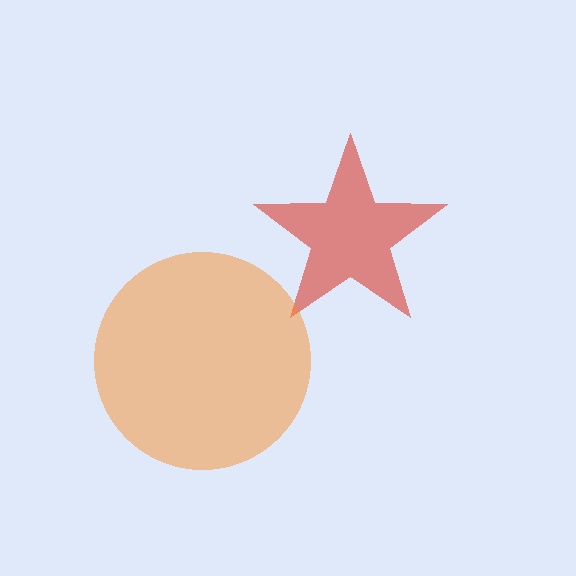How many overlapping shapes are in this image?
There are 2 overlapping shapes in the image.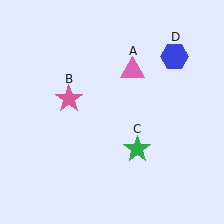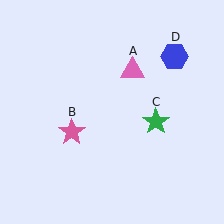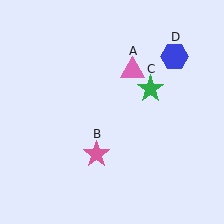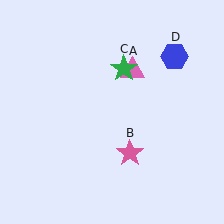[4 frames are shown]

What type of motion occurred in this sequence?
The pink star (object B), green star (object C) rotated counterclockwise around the center of the scene.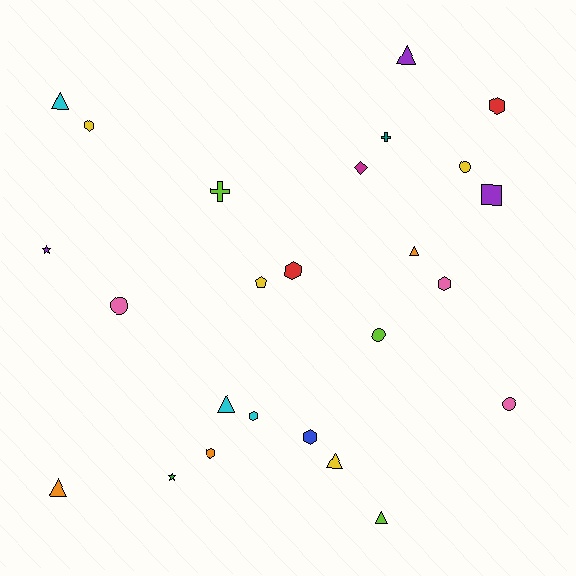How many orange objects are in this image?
There are 3 orange objects.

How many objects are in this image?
There are 25 objects.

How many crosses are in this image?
There are 2 crosses.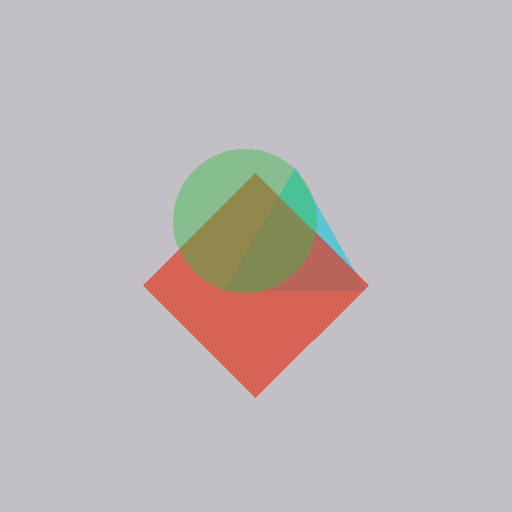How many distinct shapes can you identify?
There are 3 distinct shapes: a cyan triangle, a red diamond, a green circle.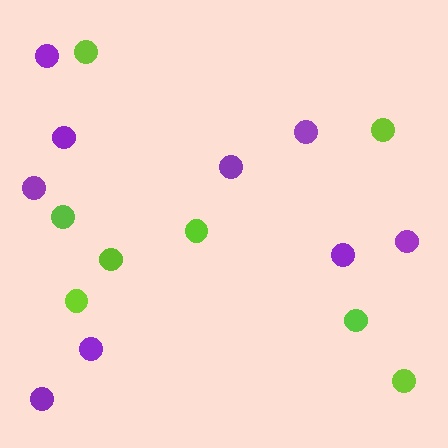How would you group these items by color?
There are 2 groups: one group of lime circles (8) and one group of purple circles (9).